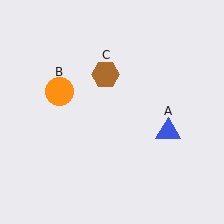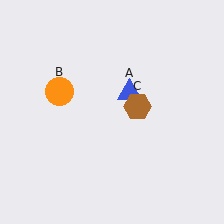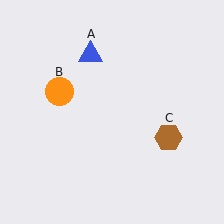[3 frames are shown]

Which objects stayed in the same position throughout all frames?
Orange circle (object B) remained stationary.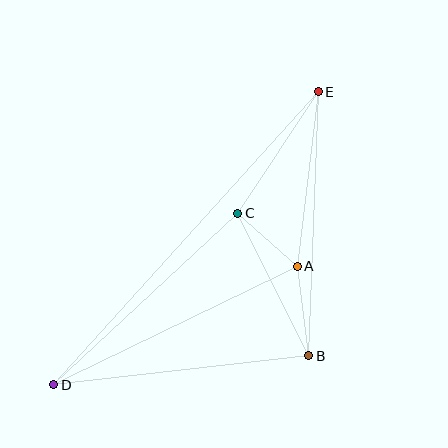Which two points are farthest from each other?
Points D and E are farthest from each other.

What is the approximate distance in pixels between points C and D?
The distance between C and D is approximately 252 pixels.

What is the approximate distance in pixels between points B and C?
The distance between B and C is approximately 159 pixels.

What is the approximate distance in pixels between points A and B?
The distance between A and B is approximately 90 pixels.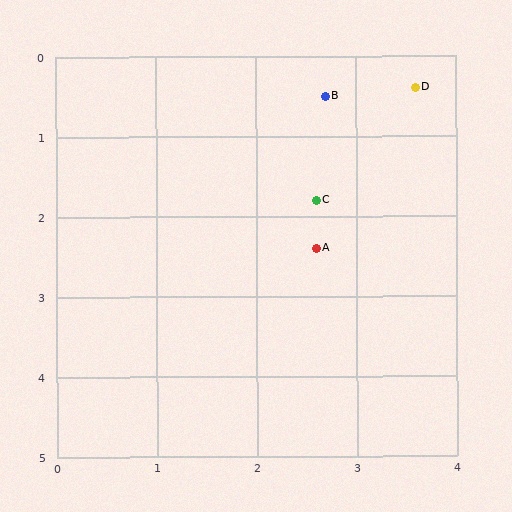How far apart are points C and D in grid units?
Points C and D are about 1.7 grid units apart.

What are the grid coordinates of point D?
Point D is at approximately (3.6, 0.4).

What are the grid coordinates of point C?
Point C is at approximately (2.6, 1.8).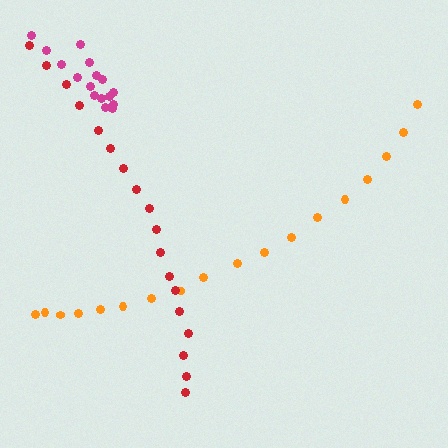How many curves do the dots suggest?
There are 3 distinct paths.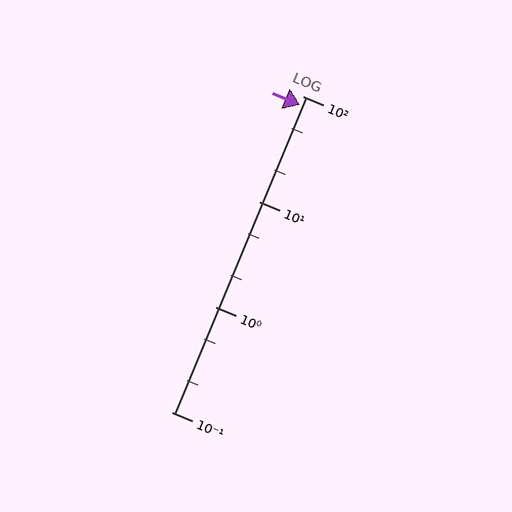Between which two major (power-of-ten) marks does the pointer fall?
The pointer is between 10 and 100.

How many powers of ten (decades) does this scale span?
The scale spans 3 decades, from 0.1 to 100.